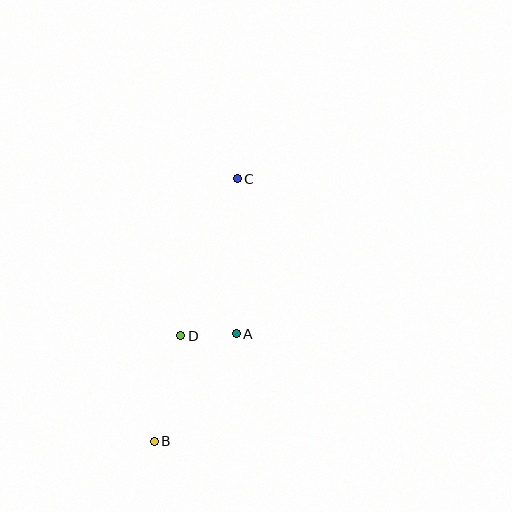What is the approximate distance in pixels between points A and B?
The distance between A and B is approximately 135 pixels.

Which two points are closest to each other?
Points A and D are closest to each other.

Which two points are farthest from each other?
Points B and C are farthest from each other.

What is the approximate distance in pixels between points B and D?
The distance between B and D is approximately 109 pixels.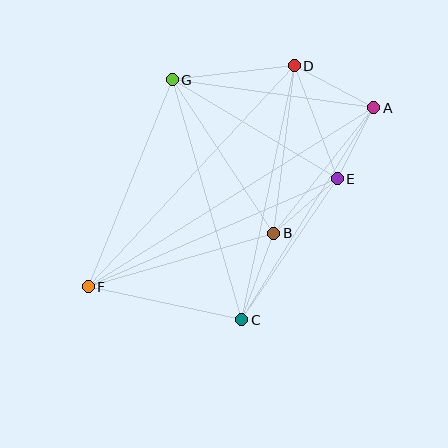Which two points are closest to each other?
Points A and E are closest to each other.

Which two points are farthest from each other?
Points A and F are farthest from each other.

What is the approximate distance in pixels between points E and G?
The distance between E and G is approximately 193 pixels.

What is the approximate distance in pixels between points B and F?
The distance between B and F is approximately 193 pixels.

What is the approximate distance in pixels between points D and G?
The distance between D and G is approximately 123 pixels.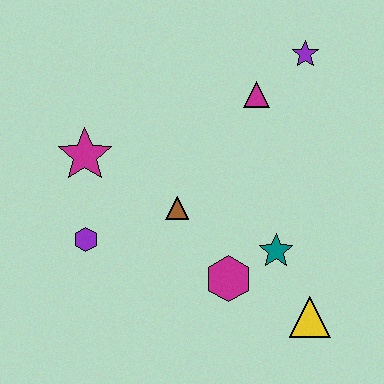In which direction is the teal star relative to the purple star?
The teal star is below the purple star.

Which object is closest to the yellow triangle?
The teal star is closest to the yellow triangle.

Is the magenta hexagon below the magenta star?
Yes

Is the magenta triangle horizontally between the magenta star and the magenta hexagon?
No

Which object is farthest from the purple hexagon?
The purple star is farthest from the purple hexagon.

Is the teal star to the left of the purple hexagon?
No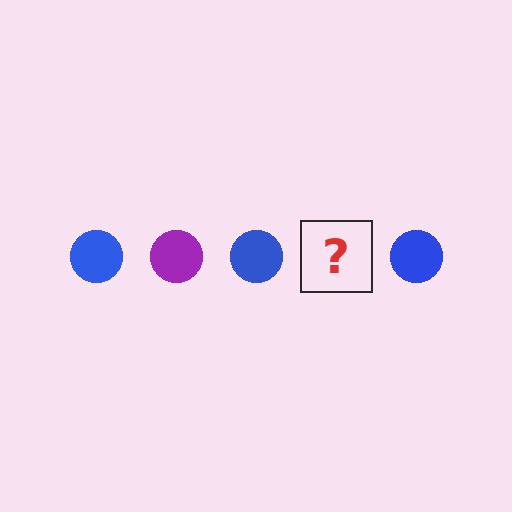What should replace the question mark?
The question mark should be replaced with a purple circle.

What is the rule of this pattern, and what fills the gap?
The rule is that the pattern cycles through blue, purple circles. The gap should be filled with a purple circle.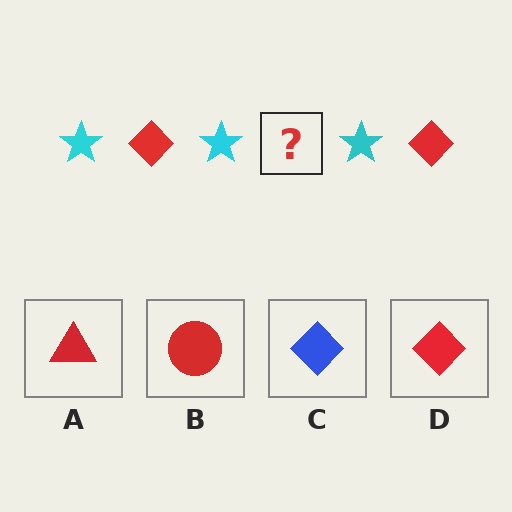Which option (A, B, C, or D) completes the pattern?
D.